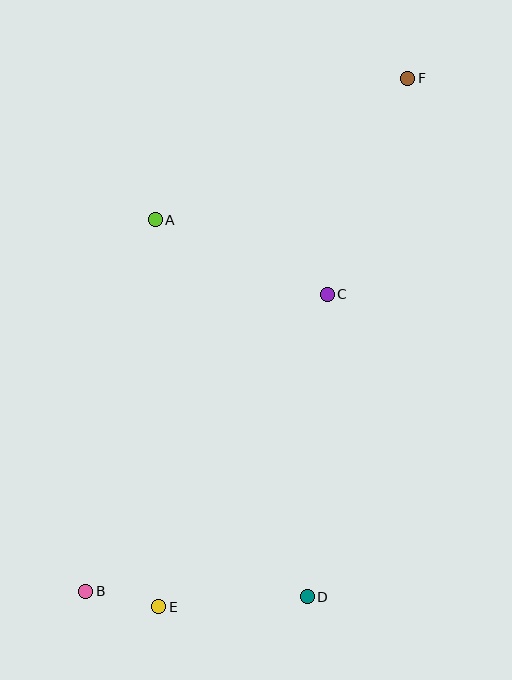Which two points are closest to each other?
Points B and E are closest to each other.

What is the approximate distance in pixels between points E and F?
The distance between E and F is approximately 584 pixels.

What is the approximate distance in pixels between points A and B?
The distance between A and B is approximately 378 pixels.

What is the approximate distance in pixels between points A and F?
The distance between A and F is approximately 289 pixels.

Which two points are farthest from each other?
Points B and F are farthest from each other.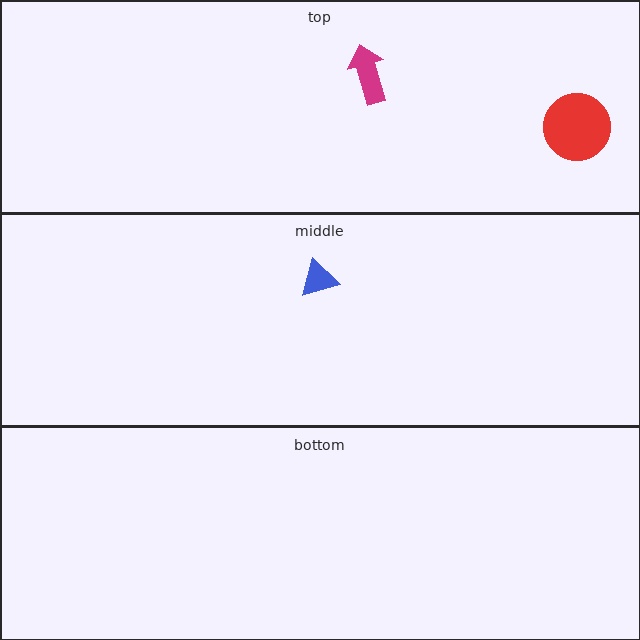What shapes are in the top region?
The magenta arrow, the red circle.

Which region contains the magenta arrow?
The top region.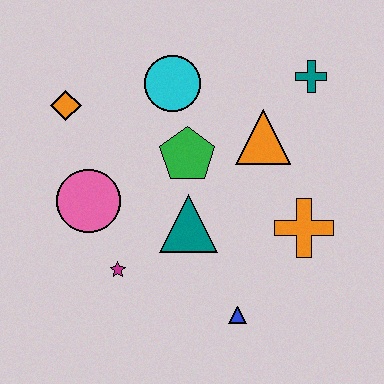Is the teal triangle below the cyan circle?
Yes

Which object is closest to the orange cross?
The orange triangle is closest to the orange cross.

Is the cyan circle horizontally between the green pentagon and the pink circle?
Yes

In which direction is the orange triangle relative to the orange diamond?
The orange triangle is to the right of the orange diamond.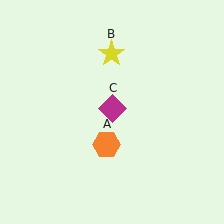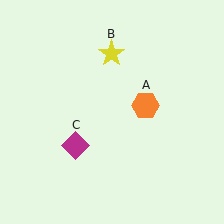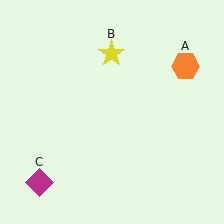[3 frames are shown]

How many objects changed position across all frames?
2 objects changed position: orange hexagon (object A), magenta diamond (object C).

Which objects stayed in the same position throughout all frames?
Yellow star (object B) remained stationary.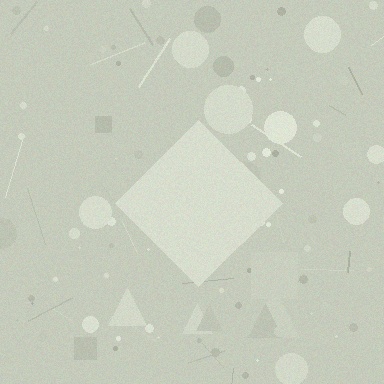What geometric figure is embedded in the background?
A diamond is embedded in the background.